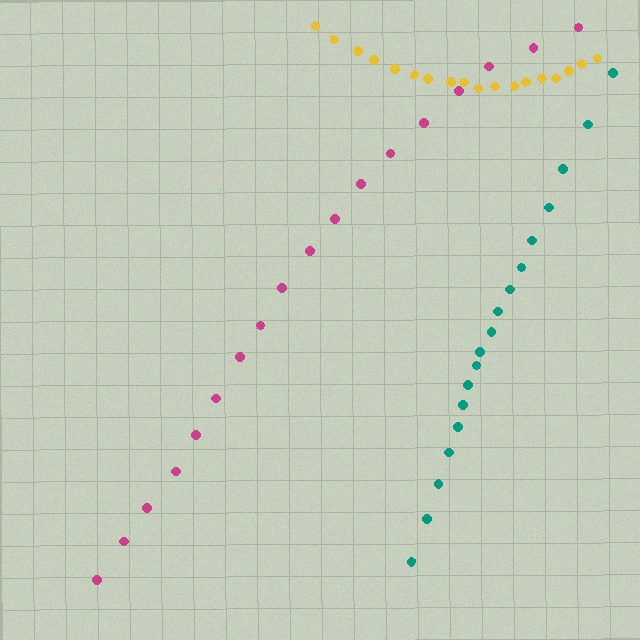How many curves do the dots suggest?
There are 3 distinct paths.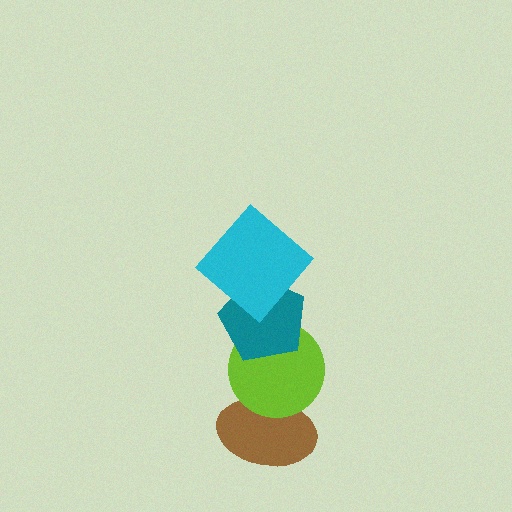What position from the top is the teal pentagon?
The teal pentagon is 2nd from the top.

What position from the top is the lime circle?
The lime circle is 3rd from the top.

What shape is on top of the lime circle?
The teal pentagon is on top of the lime circle.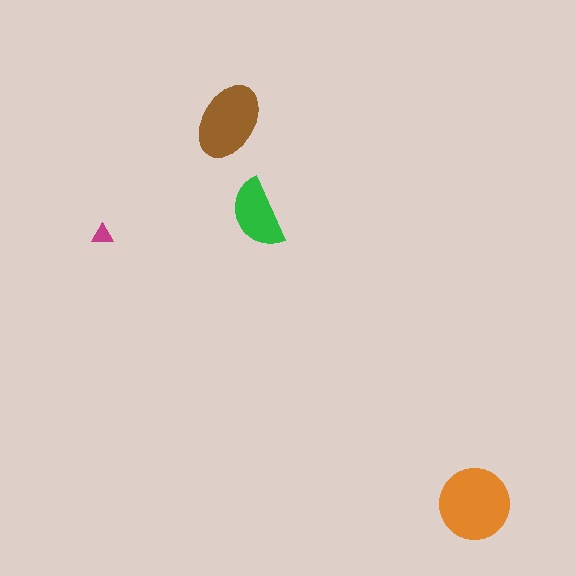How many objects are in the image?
There are 4 objects in the image.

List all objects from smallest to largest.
The magenta triangle, the green semicircle, the brown ellipse, the orange circle.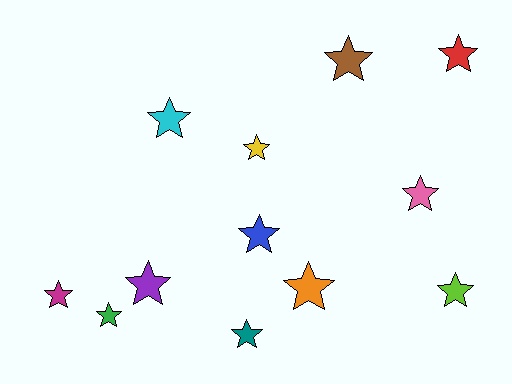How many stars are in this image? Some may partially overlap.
There are 12 stars.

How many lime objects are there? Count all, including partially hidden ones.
There is 1 lime object.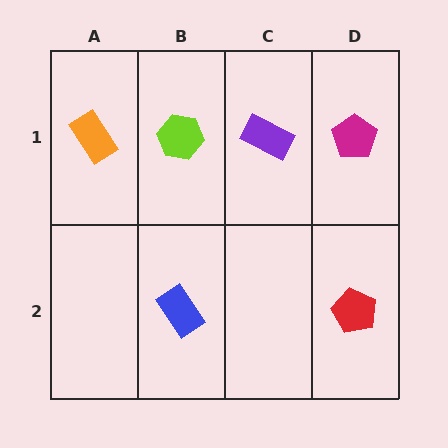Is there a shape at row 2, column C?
No, that cell is empty.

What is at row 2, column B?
A blue rectangle.